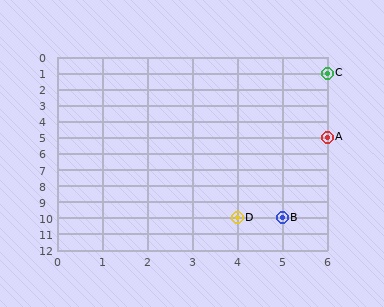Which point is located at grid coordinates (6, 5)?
Point A is at (6, 5).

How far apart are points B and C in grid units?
Points B and C are 1 column and 9 rows apart (about 9.1 grid units diagonally).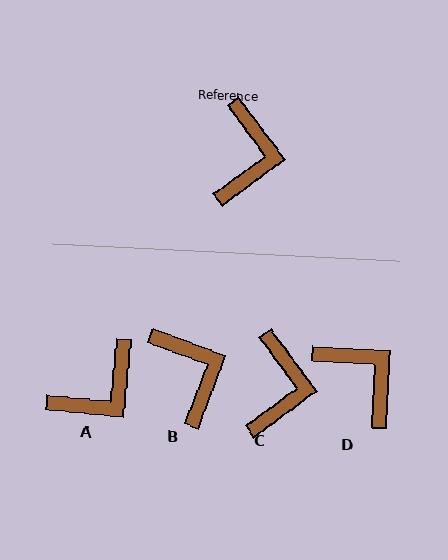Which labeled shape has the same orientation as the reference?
C.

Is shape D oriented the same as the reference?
No, it is off by about 51 degrees.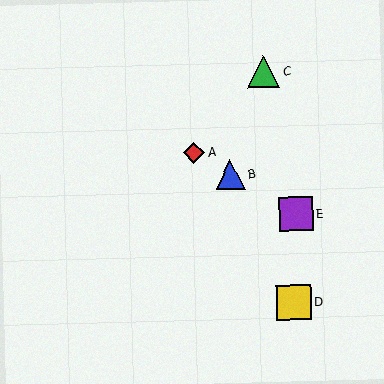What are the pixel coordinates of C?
Object C is at (263, 72).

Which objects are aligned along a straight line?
Objects A, B, E are aligned along a straight line.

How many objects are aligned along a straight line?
3 objects (A, B, E) are aligned along a straight line.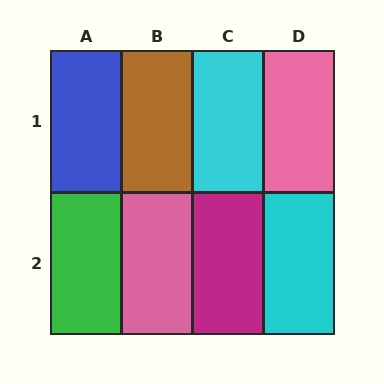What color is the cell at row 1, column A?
Blue.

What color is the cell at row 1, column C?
Cyan.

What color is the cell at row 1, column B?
Brown.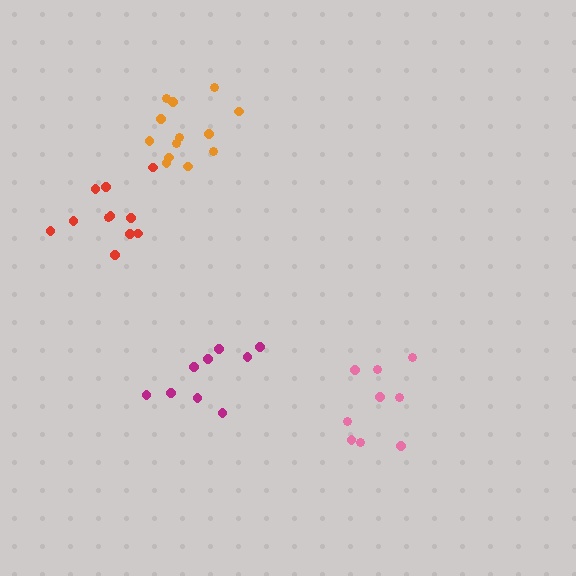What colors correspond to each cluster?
The clusters are colored: pink, red, orange, magenta.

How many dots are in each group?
Group 1: 9 dots, Group 2: 11 dots, Group 3: 13 dots, Group 4: 9 dots (42 total).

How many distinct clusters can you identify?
There are 4 distinct clusters.